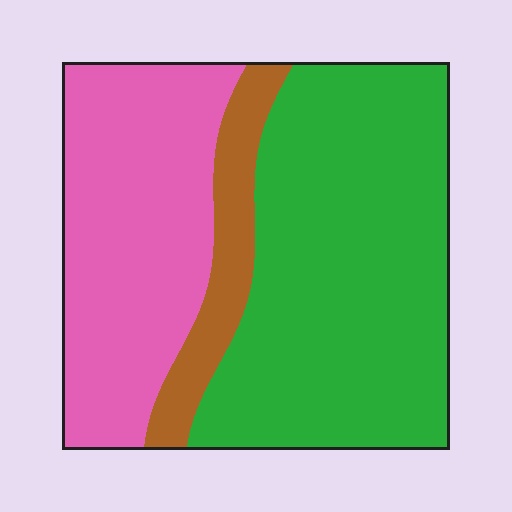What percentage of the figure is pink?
Pink takes up about three eighths (3/8) of the figure.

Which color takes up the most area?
Green, at roughly 55%.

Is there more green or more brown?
Green.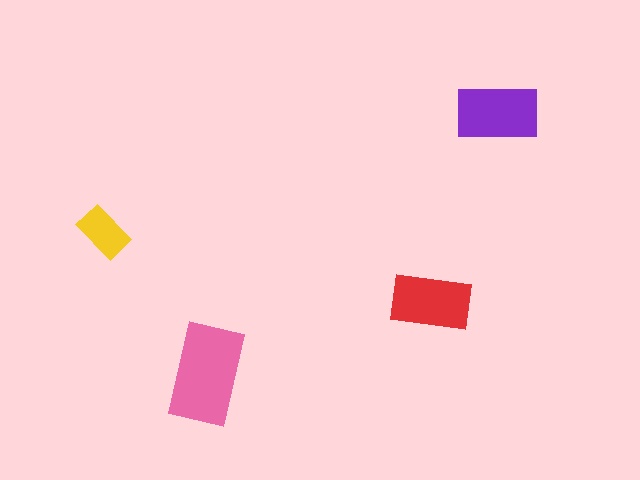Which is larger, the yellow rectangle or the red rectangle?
The red one.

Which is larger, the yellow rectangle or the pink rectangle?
The pink one.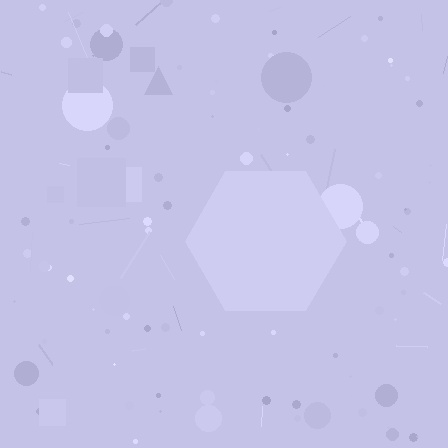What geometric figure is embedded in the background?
A hexagon is embedded in the background.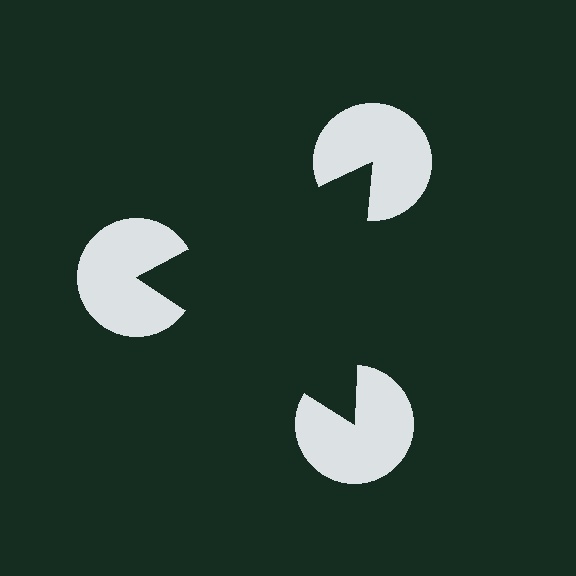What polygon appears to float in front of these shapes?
An illusory triangle — its edges are inferred from the aligned wedge cuts in the pac-man discs, not physically drawn.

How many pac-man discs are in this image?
There are 3 — one at each vertex of the illusory triangle.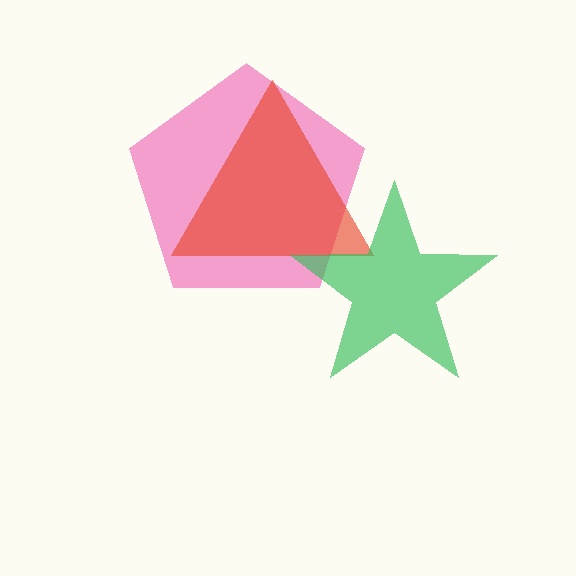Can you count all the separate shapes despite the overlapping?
Yes, there are 3 separate shapes.